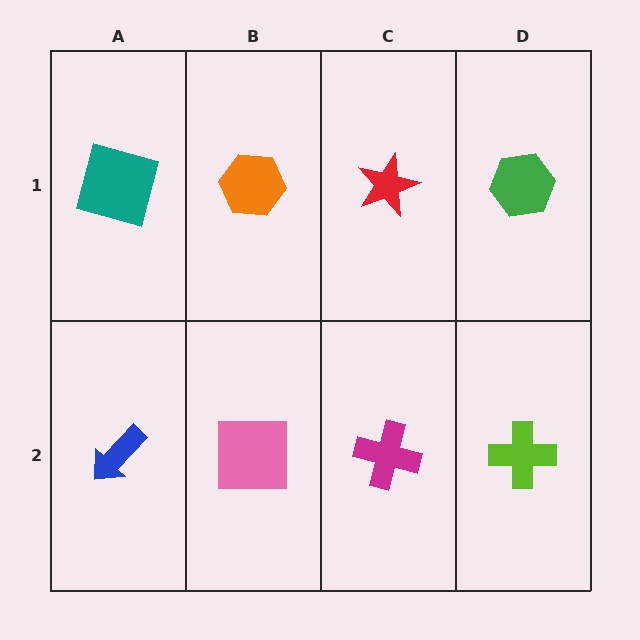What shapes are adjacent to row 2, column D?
A green hexagon (row 1, column D), a magenta cross (row 2, column C).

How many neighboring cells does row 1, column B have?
3.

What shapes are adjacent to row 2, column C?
A red star (row 1, column C), a pink square (row 2, column B), a lime cross (row 2, column D).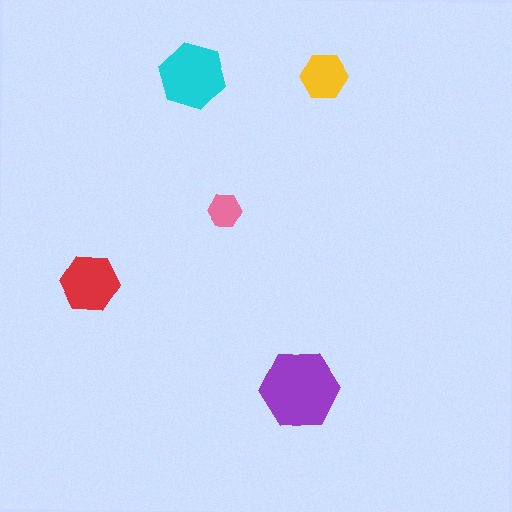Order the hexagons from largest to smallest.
the purple one, the cyan one, the red one, the yellow one, the pink one.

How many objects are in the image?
There are 5 objects in the image.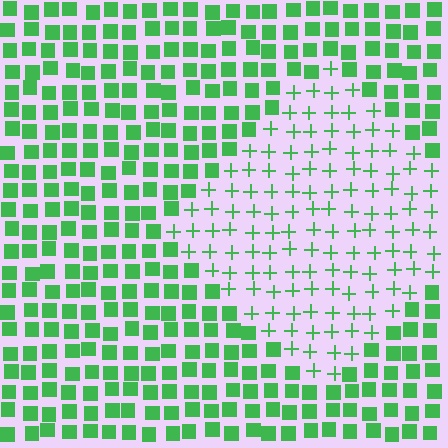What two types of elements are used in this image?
The image uses plus signs inside the diamond region and squares outside it.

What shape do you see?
I see a diamond.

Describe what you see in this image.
The image is filled with small green elements arranged in a uniform grid. A diamond-shaped region contains plus signs, while the surrounding area contains squares. The boundary is defined purely by the change in element shape.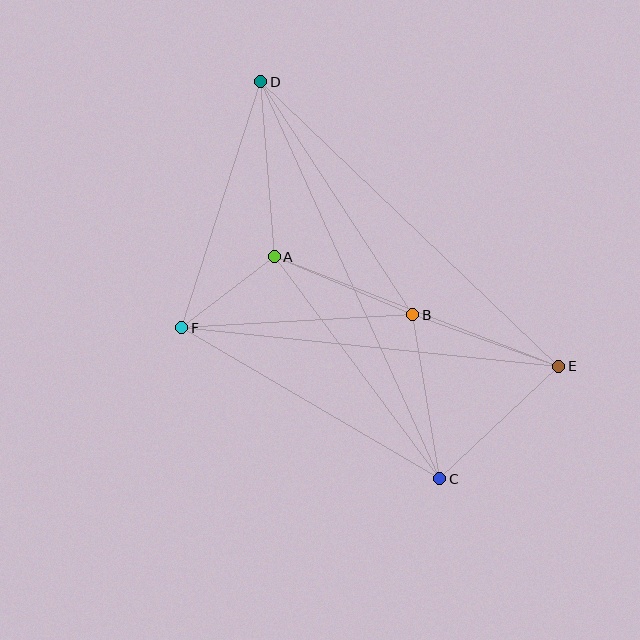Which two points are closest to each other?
Points A and F are closest to each other.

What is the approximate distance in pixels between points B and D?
The distance between B and D is approximately 278 pixels.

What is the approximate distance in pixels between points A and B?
The distance between A and B is approximately 150 pixels.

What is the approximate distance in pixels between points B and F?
The distance between B and F is approximately 231 pixels.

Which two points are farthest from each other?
Points C and D are farthest from each other.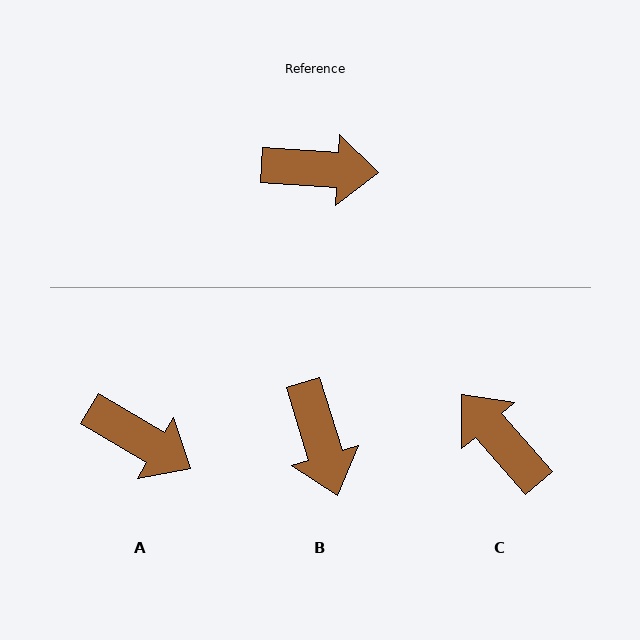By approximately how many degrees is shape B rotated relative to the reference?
Approximately 70 degrees clockwise.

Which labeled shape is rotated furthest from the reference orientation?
C, about 135 degrees away.